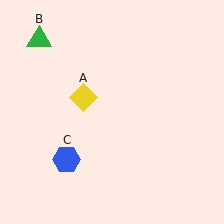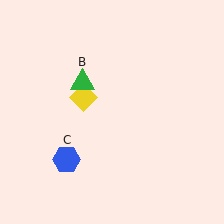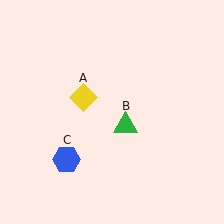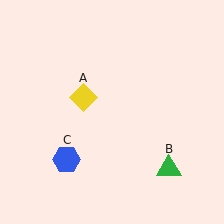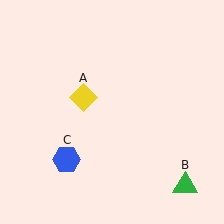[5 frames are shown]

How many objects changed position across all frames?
1 object changed position: green triangle (object B).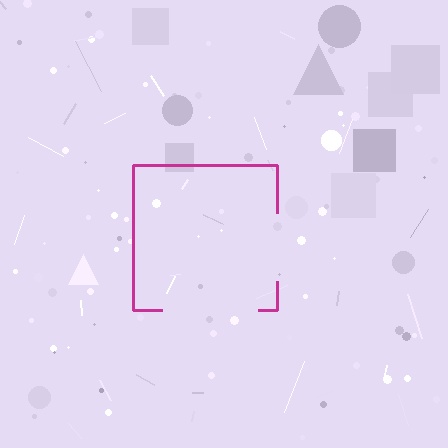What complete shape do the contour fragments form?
The contour fragments form a square.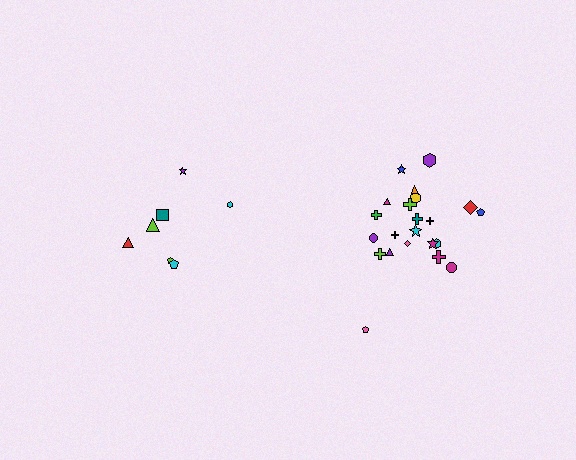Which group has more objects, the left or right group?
The right group.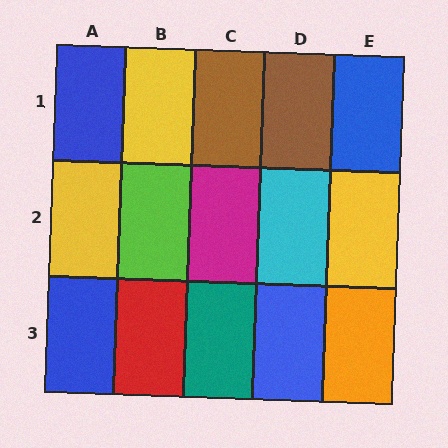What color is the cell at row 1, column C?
Brown.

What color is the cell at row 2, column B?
Lime.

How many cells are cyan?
1 cell is cyan.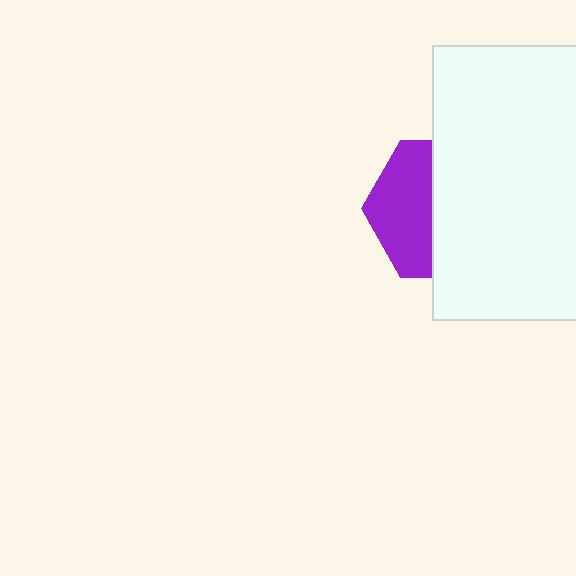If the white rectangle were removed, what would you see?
You would see the complete purple hexagon.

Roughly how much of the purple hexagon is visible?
A small part of it is visible (roughly 43%).